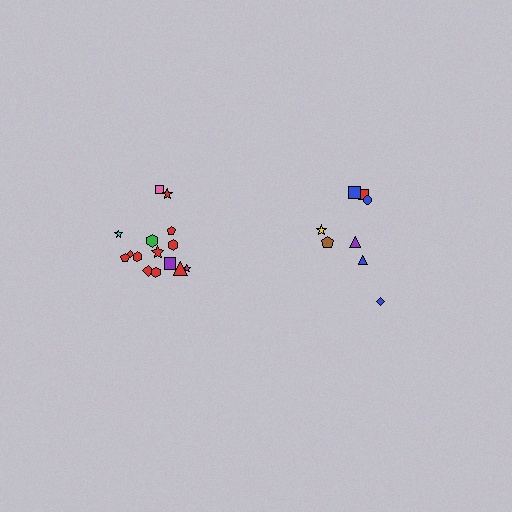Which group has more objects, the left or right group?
The left group.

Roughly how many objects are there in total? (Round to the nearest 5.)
Roughly 25 objects in total.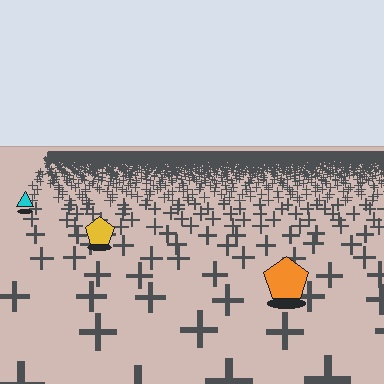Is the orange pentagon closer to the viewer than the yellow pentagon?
Yes. The orange pentagon is closer — you can tell from the texture gradient: the ground texture is coarser near it.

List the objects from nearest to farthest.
From nearest to farthest: the orange pentagon, the yellow pentagon, the cyan triangle.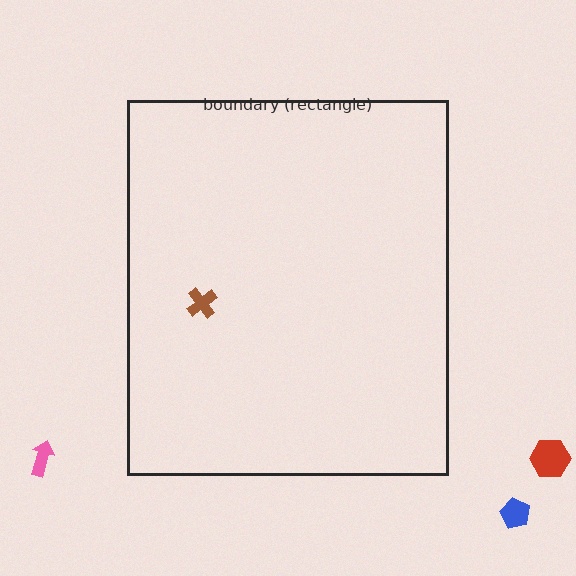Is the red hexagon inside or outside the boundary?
Outside.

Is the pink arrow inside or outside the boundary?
Outside.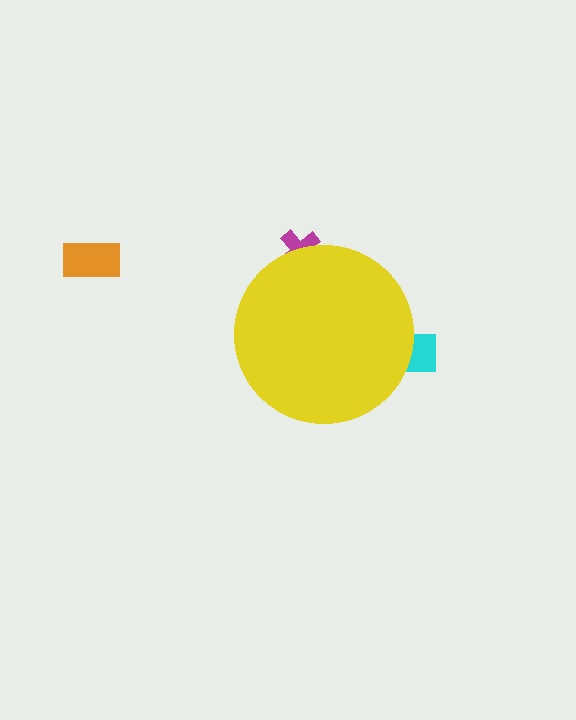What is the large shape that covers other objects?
A yellow circle.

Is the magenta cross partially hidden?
Yes, the magenta cross is partially hidden behind the yellow circle.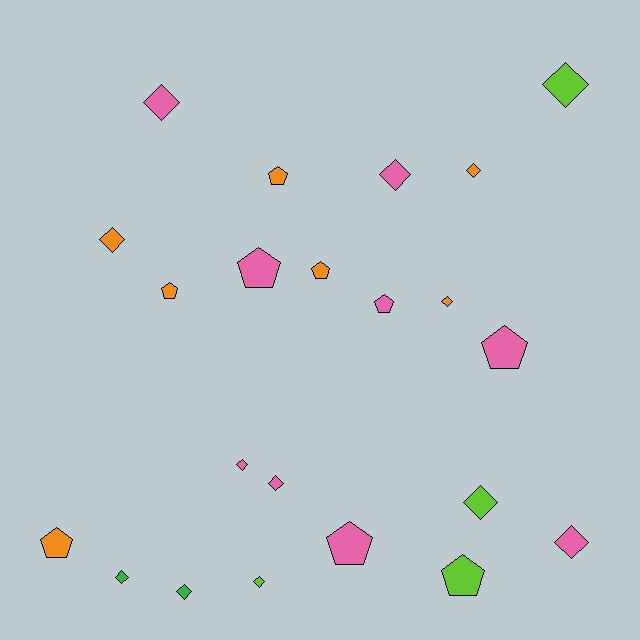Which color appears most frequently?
Pink, with 9 objects.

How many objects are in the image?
There are 22 objects.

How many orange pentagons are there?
There are 4 orange pentagons.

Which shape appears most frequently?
Diamond, with 13 objects.